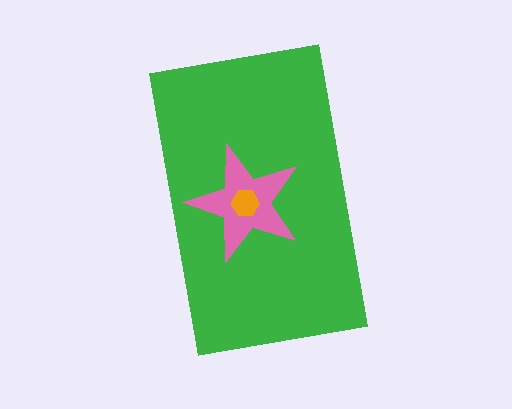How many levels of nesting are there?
3.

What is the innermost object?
The orange hexagon.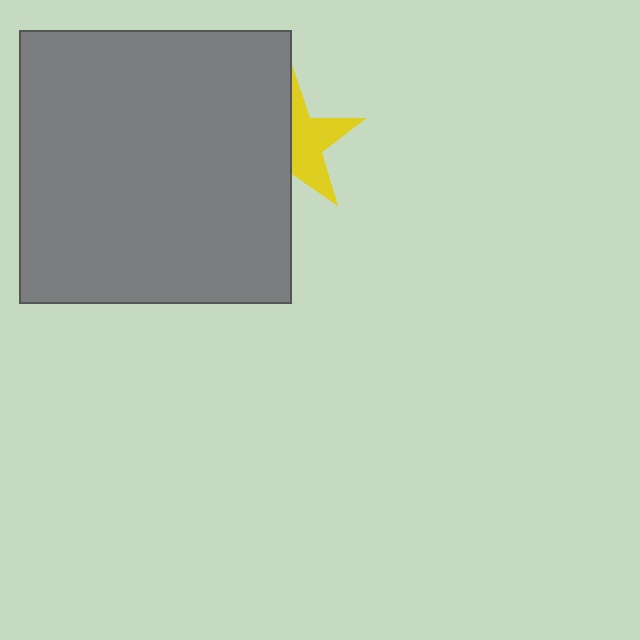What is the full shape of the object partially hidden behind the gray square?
The partially hidden object is a yellow star.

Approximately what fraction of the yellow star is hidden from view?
Roughly 50% of the yellow star is hidden behind the gray square.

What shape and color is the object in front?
The object in front is a gray square.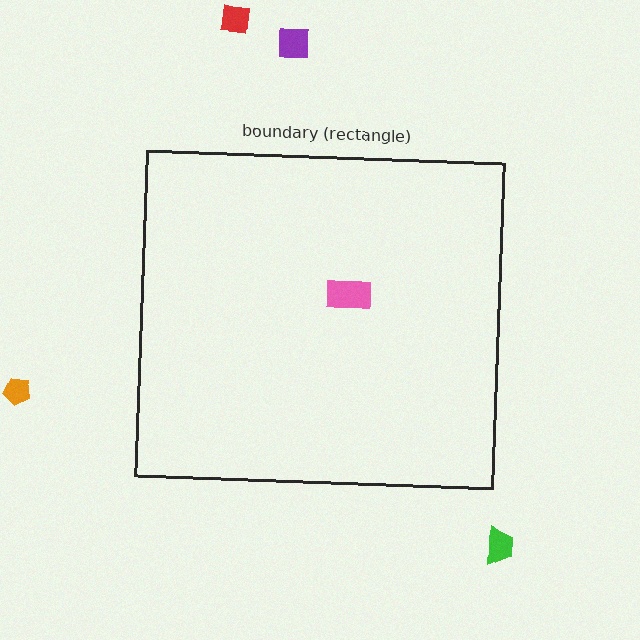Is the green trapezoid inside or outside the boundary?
Outside.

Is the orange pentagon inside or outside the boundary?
Outside.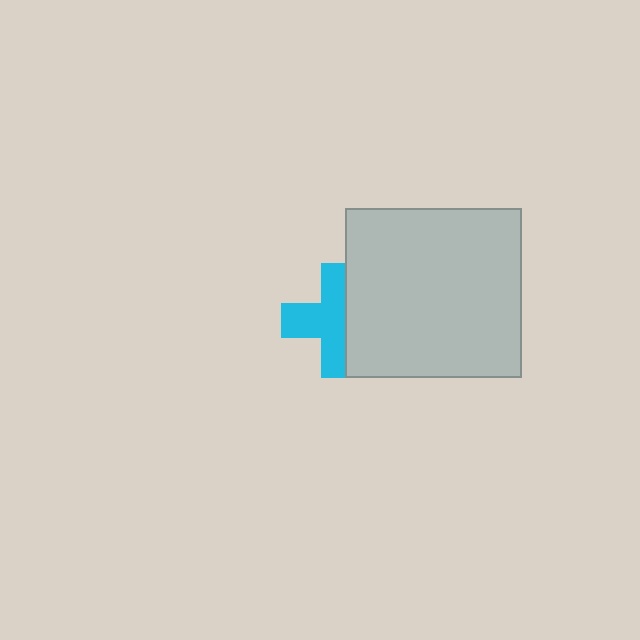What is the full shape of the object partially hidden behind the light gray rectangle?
The partially hidden object is a cyan cross.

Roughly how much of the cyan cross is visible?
About half of it is visible (roughly 62%).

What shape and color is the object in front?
The object in front is a light gray rectangle.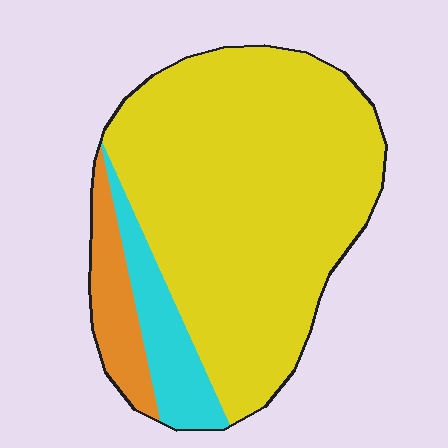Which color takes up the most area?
Yellow, at roughly 80%.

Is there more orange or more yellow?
Yellow.